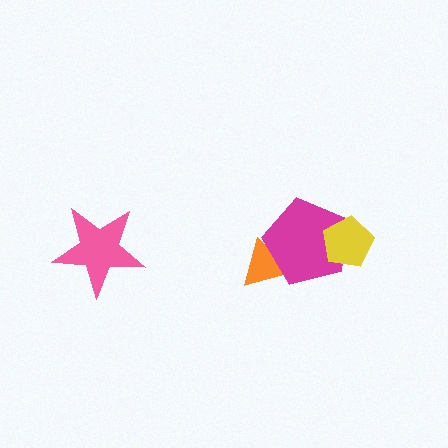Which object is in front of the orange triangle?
The magenta pentagon is in front of the orange triangle.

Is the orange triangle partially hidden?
Yes, it is partially covered by another shape.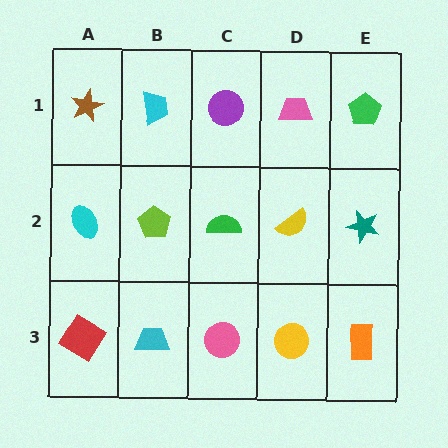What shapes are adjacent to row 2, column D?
A pink trapezoid (row 1, column D), a yellow circle (row 3, column D), a green semicircle (row 2, column C), a teal star (row 2, column E).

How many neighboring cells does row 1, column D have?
3.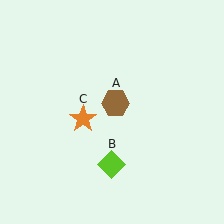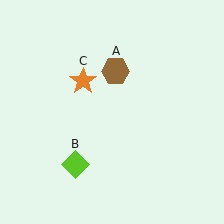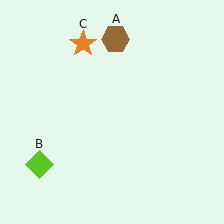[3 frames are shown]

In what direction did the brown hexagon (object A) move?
The brown hexagon (object A) moved up.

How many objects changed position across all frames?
3 objects changed position: brown hexagon (object A), lime diamond (object B), orange star (object C).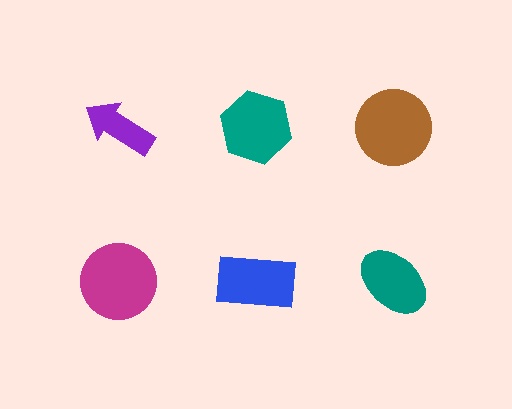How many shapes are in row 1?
3 shapes.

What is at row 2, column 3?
A teal ellipse.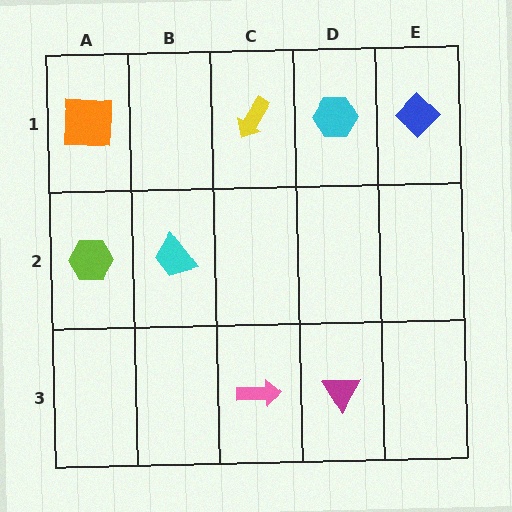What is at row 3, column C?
A pink arrow.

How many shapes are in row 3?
2 shapes.